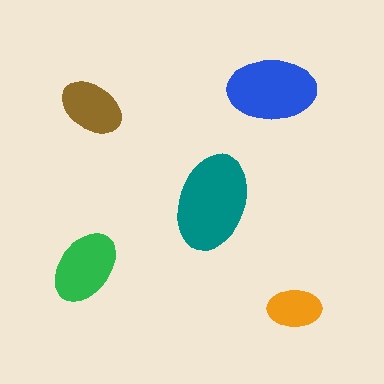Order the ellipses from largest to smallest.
the teal one, the blue one, the green one, the brown one, the orange one.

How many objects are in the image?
There are 5 objects in the image.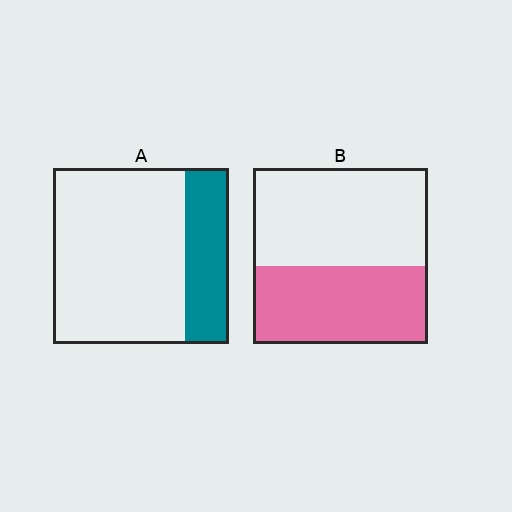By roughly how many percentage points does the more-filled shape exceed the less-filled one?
By roughly 20 percentage points (B over A).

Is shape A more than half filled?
No.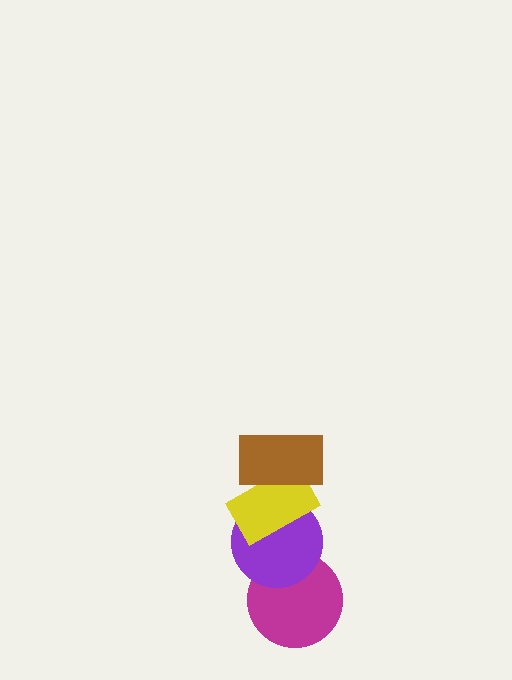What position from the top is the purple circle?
The purple circle is 3rd from the top.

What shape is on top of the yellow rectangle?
The brown rectangle is on top of the yellow rectangle.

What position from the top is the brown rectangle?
The brown rectangle is 1st from the top.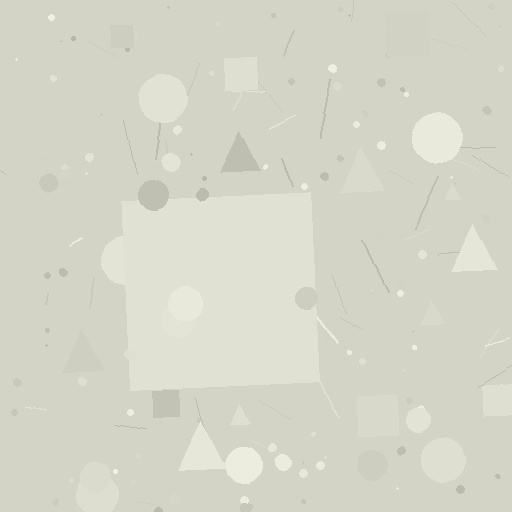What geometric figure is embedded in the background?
A square is embedded in the background.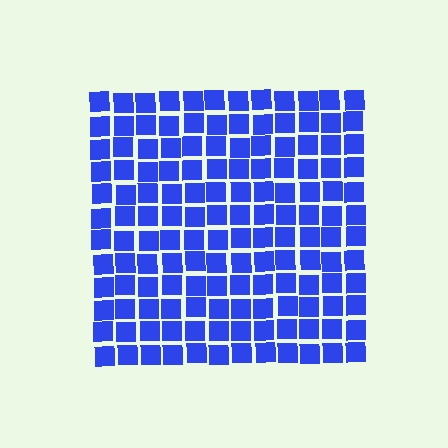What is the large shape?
The large shape is a square.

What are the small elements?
The small elements are squares.